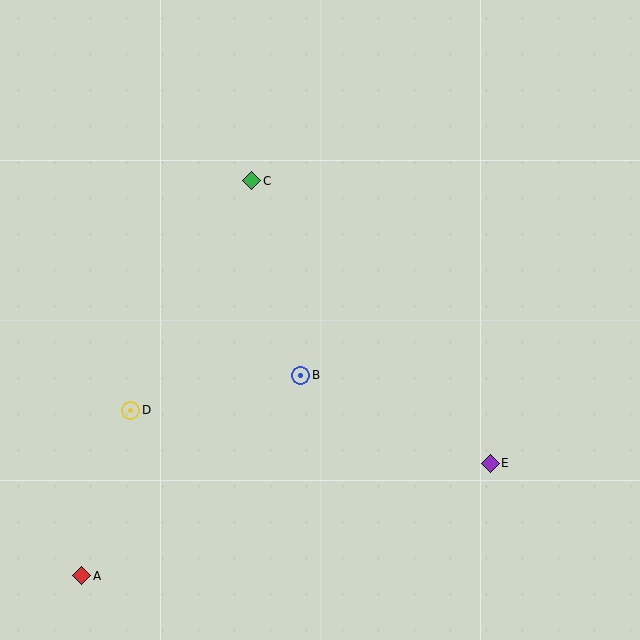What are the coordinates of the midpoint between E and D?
The midpoint between E and D is at (311, 437).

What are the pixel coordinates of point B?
Point B is at (301, 376).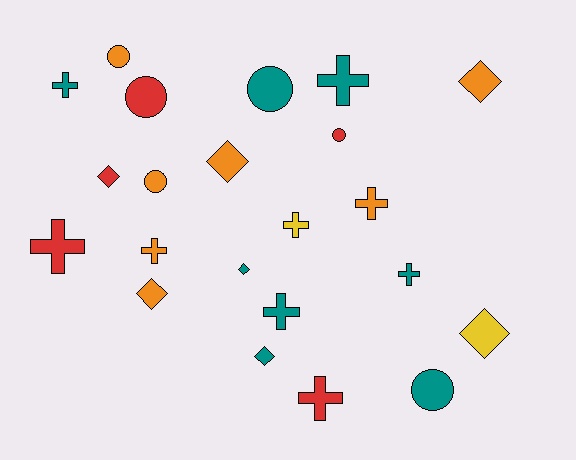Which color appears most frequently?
Teal, with 8 objects.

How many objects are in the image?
There are 22 objects.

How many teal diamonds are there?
There are 2 teal diamonds.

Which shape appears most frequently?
Cross, with 9 objects.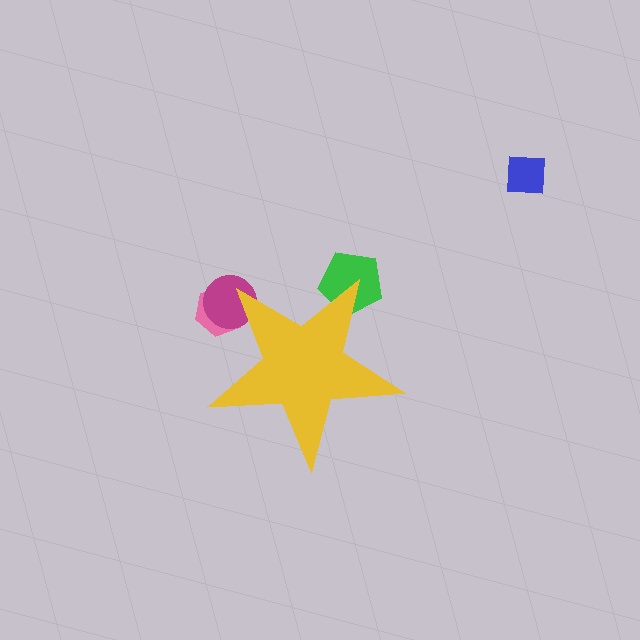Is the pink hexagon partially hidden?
Yes, the pink hexagon is partially hidden behind the yellow star.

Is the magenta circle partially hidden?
Yes, the magenta circle is partially hidden behind the yellow star.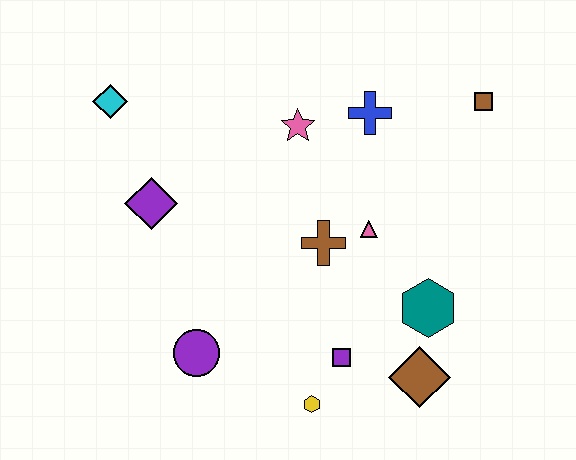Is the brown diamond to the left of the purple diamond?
No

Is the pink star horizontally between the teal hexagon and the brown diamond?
No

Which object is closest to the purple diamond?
The cyan diamond is closest to the purple diamond.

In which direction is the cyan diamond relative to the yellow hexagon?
The cyan diamond is above the yellow hexagon.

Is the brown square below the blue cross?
No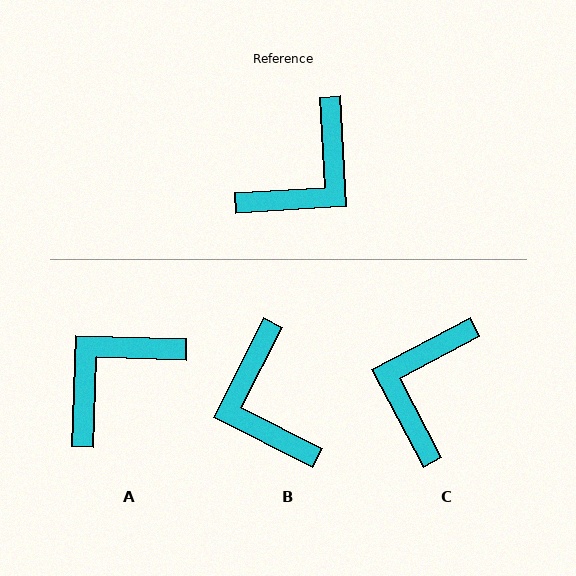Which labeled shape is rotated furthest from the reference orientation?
A, about 175 degrees away.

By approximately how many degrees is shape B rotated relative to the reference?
Approximately 120 degrees clockwise.